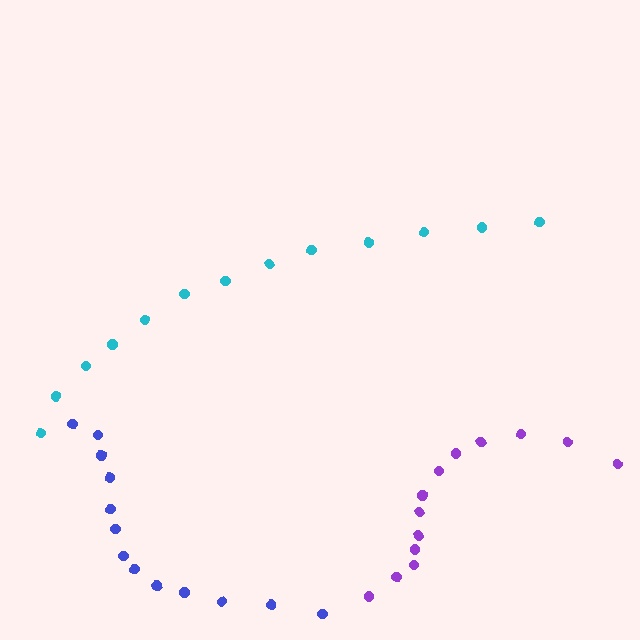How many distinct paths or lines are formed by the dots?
There are 3 distinct paths.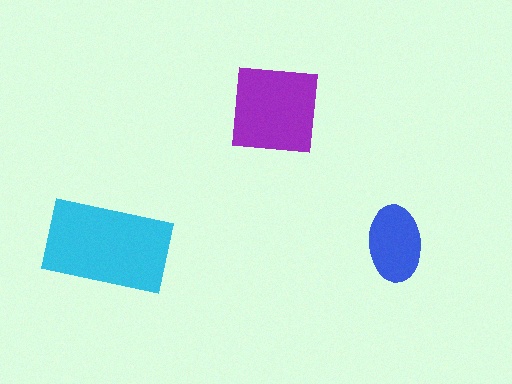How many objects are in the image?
There are 3 objects in the image.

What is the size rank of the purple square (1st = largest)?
2nd.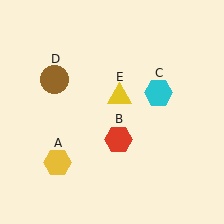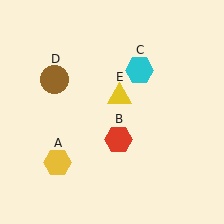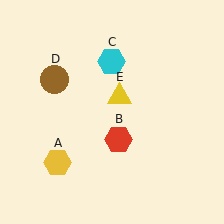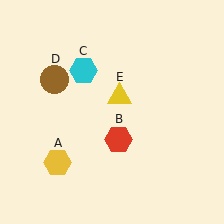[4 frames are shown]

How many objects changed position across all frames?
1 object changed position: cyan hexagon (object C).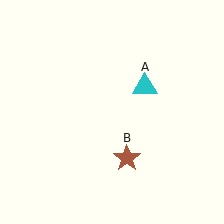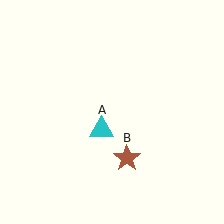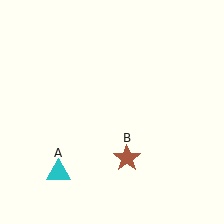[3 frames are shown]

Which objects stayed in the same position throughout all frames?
Brown star (object B) remained stationary.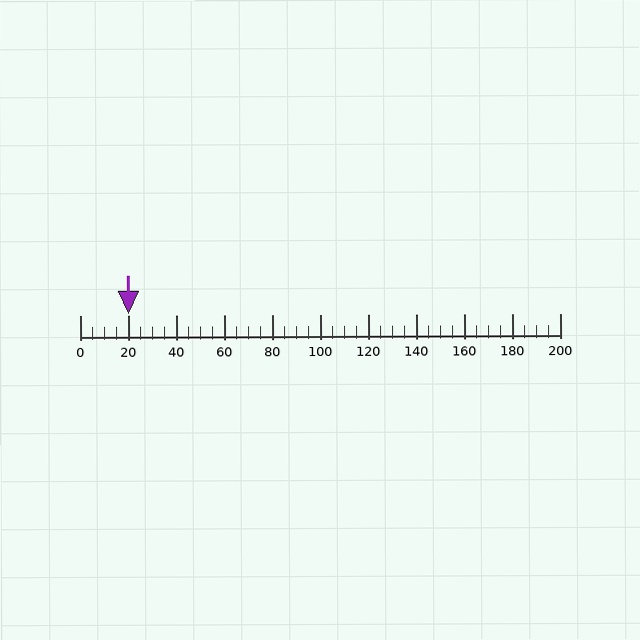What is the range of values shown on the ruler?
The ruler shows values from 0 to 200.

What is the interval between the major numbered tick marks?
The major tick marks are spaced 20 units apart.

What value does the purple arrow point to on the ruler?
The purple arrow points to approximately 20.